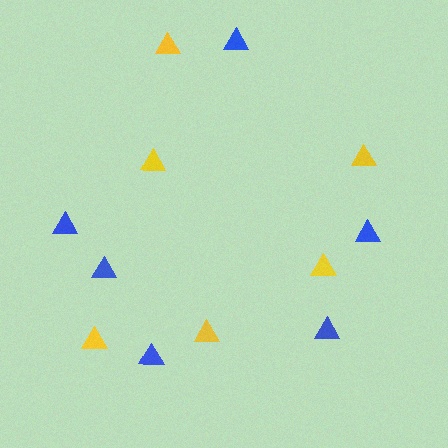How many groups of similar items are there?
There are 2 groups: one group of yellow triangles (6) and one group of blue triangles (6).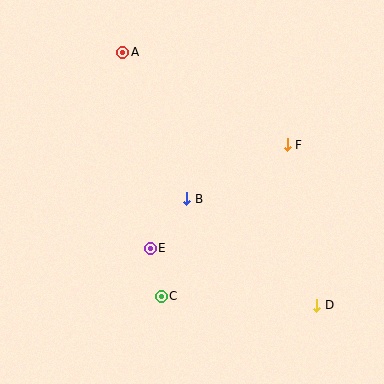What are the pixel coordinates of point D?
Point D is at (317, 305).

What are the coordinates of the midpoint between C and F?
The midpoint between C and F is at (224, 220).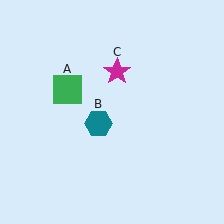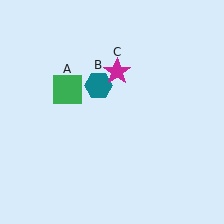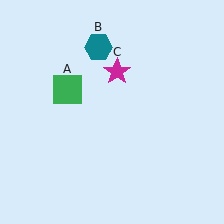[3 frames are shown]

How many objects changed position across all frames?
1 object changed position: teal hexagon (object B).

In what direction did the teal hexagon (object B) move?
The teal hexagon (object B) moved up.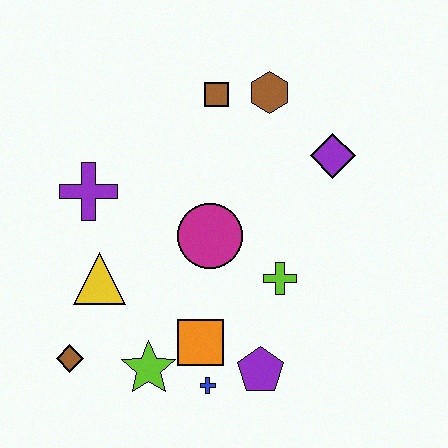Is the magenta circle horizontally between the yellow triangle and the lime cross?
Yes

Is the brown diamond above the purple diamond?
No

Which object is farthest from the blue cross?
The brown hexagon is farthest from the blue cross.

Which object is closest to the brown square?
The brown hexagon is closest to the brown square.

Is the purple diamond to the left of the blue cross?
No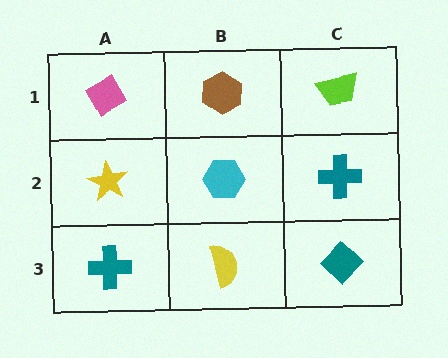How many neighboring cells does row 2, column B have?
4.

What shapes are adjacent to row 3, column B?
A cyan hexagon (row 2, column B), a teal cross (row 3, column A), a teal diamond (row 3, column C).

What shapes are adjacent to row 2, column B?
A brown hexagon (row 1, column B), a yellow semicircle (row 3, column B), a yellow star (row 2, column A), a teal cross (row 2, column C).